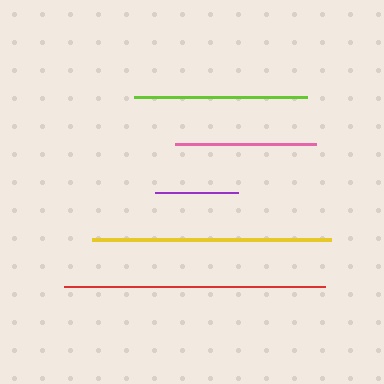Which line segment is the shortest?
The purple line is the shortest at approximately 84 pixels.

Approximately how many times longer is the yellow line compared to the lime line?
The yellow line is approximately 1.4 times the length of the lime line.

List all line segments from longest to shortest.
From longest to shortest: red, yellow, lime, pink, purple.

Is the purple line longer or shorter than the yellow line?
The yellow line is longer than the purple line.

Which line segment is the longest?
The red line is the longest at approximately 261 pixels.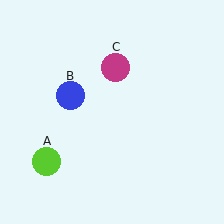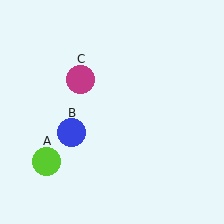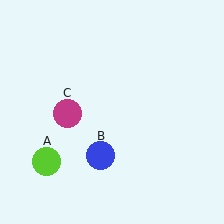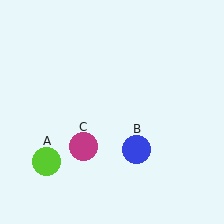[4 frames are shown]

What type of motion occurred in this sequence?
The blue circle (object B), magenta circle (object C) rotated counterclockwise around the center of the scene.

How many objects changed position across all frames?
2 objects changed position: blue circle (object B), magenta circle (object C).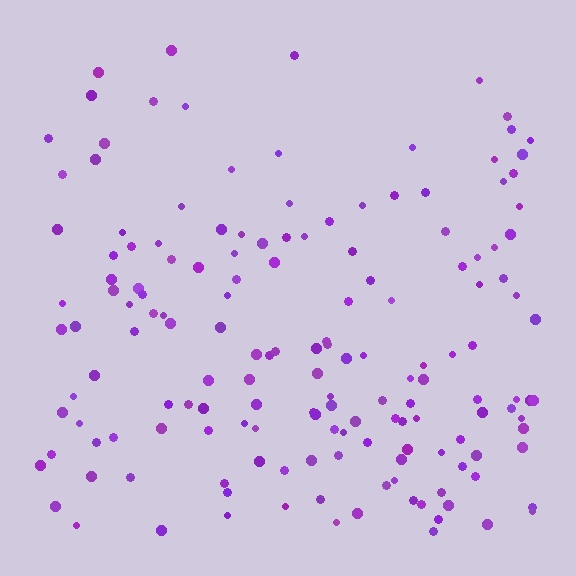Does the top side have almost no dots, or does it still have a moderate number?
Still a moderate number, just noticeably fewer than the bottom.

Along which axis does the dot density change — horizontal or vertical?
Vertical.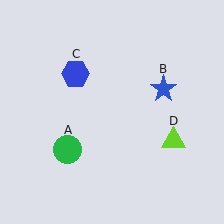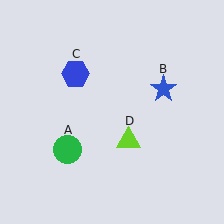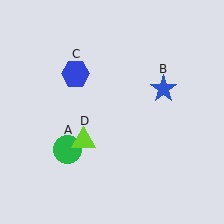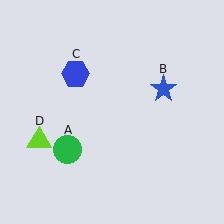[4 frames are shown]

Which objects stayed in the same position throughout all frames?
Green circle (object A) and blue star (object B) and blue hexagon (object C) remained stationary.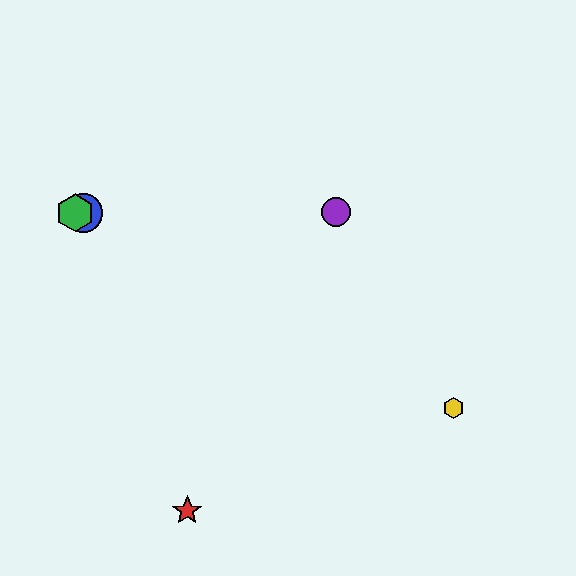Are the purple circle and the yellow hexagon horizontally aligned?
No, the purple circle is at y≈211 and the yellow hexagon is at y≈409.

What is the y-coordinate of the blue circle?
The blue circle is at y≈212.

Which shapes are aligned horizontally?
The blue circle, the green hexagon, the purple circle are aligned horizontally.